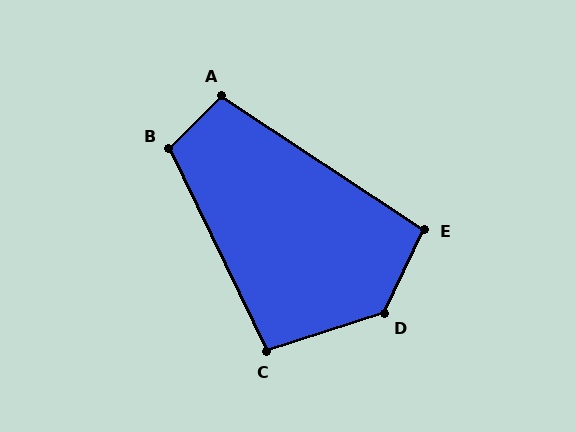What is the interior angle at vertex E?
Approximately 98 degrees (obtuse).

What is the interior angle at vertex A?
Approximately 102 degrees (obtuse).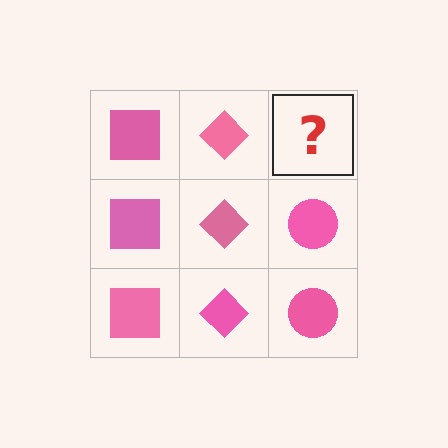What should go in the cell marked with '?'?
The missing cell should contain a pink circle.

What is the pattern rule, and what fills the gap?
The rule is that each column has a consistent shape. The gap should be filled with a pink circle.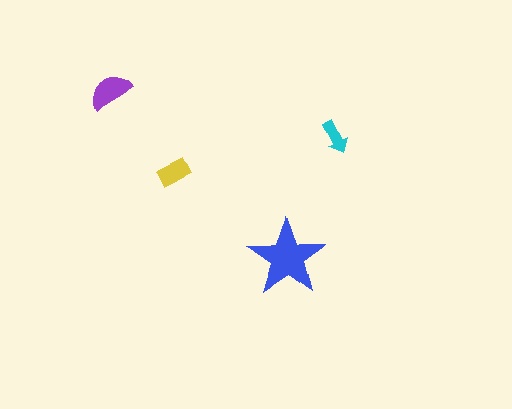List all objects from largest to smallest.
The blue star, the purple semicircle, the yellow rectangle, the cyan arrow.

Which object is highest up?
The purple semicircle is topmost.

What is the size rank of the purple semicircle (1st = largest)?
2nd.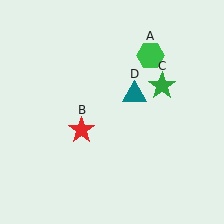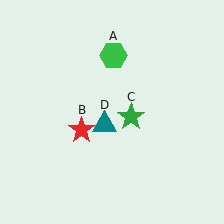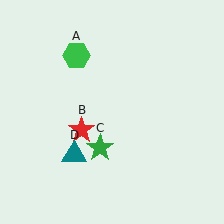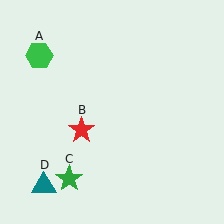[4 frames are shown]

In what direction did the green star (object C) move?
The green star (object C) moved down and to the left.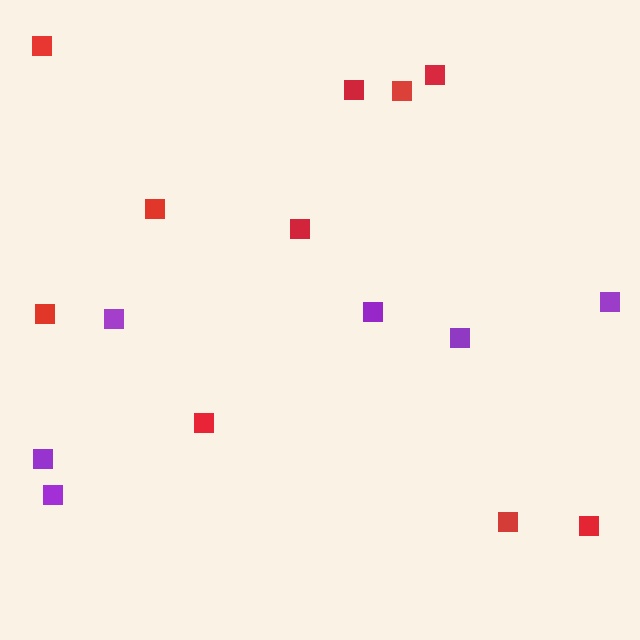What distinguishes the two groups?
There are 2 groups: one group of red squares (10) and one group of purple squares (6).